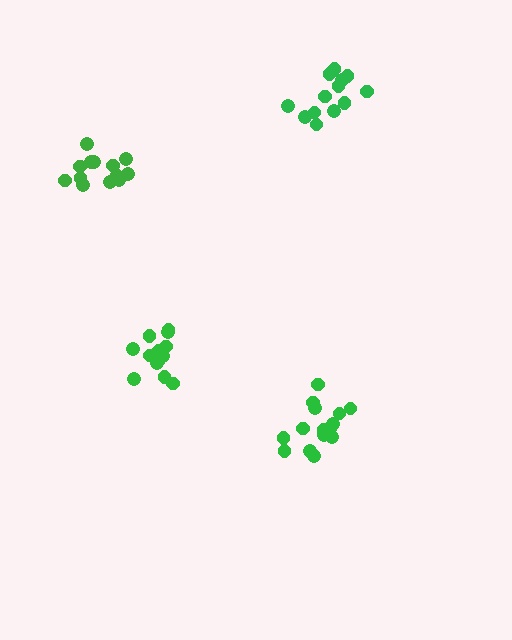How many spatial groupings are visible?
There are 4 spatial groupings.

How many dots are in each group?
Group 1: 14 dots, Group 2: 15 dots, Group 3: 13 dots, Group 4: 15 dots (57 total).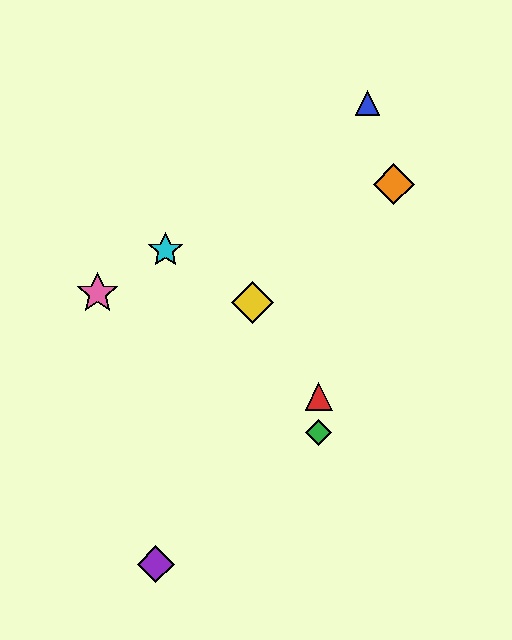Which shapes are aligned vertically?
The red triangle, the green diamond are aligned vertically.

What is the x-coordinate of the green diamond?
The green diamond is at x≈319.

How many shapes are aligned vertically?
2 shapes (the red triangle, the green diamond) are aligned vertically.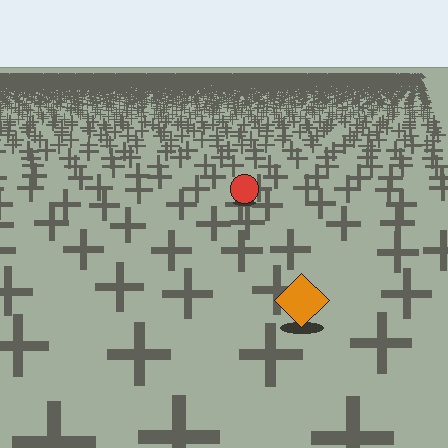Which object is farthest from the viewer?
The red circle is farthest from the viewer. It appears smaller and the ground texture around it is denser.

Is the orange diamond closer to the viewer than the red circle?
Yes. The orange diamond is closer — you can tell from the texture gradient: the ground texture is coarser near it.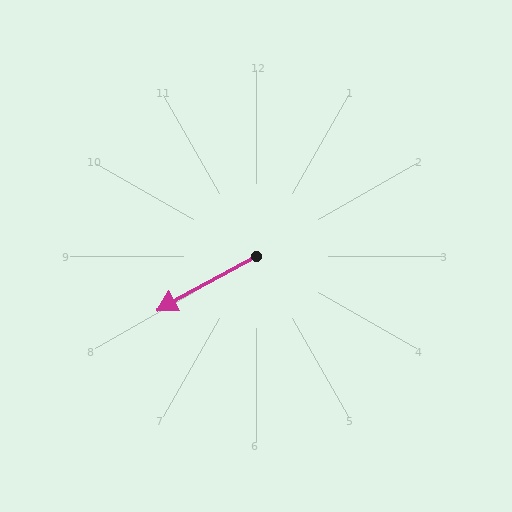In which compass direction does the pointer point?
Southwest.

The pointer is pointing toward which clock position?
Roughly 8 o'clock.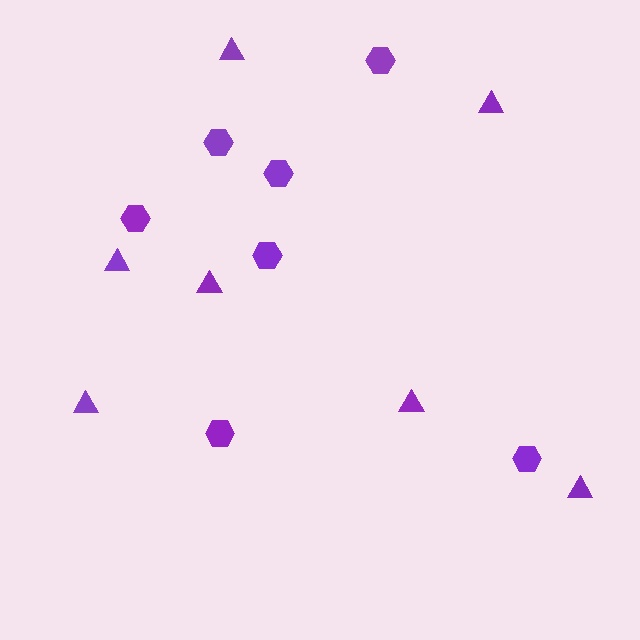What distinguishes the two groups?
There are 2 groups: one group of hexagons (7) and one group of triangles (7).